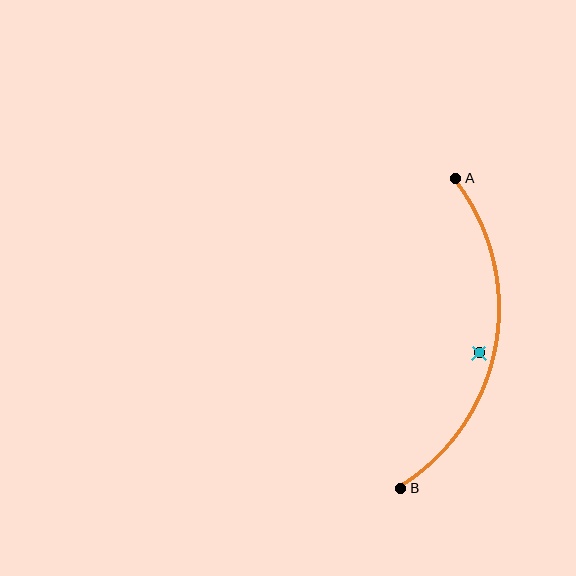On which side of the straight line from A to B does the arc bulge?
The arc bulges to the right of the straight line connecting A and B.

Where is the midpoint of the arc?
The arc midpoint is the point on the curve farthest from the straight line joining A and B. It sits to the right of that line.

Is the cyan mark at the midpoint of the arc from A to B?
No — the cyan mark does not lie on the arc at all. It sits slightly inside the curve.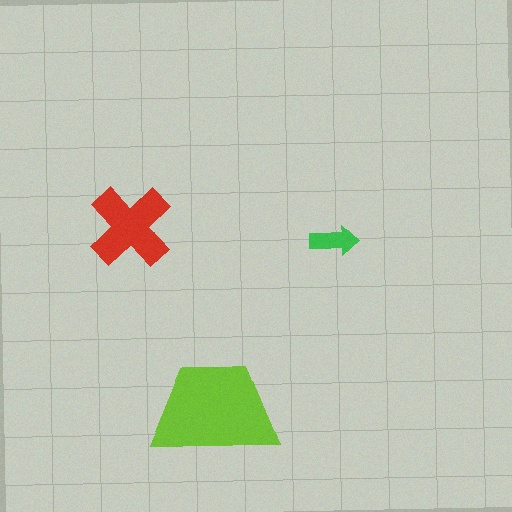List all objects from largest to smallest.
The lime trapezoid, the red cross, the green arrow.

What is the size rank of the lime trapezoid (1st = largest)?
1st.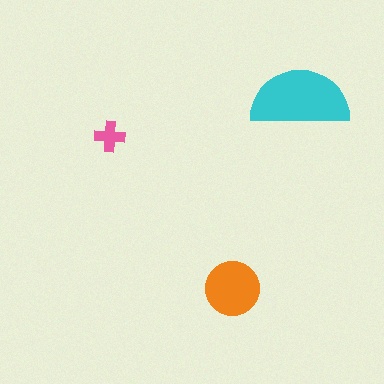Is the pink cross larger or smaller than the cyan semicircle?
Smaller.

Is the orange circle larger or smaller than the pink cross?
Larger.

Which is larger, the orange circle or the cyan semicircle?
The cyan semicircle.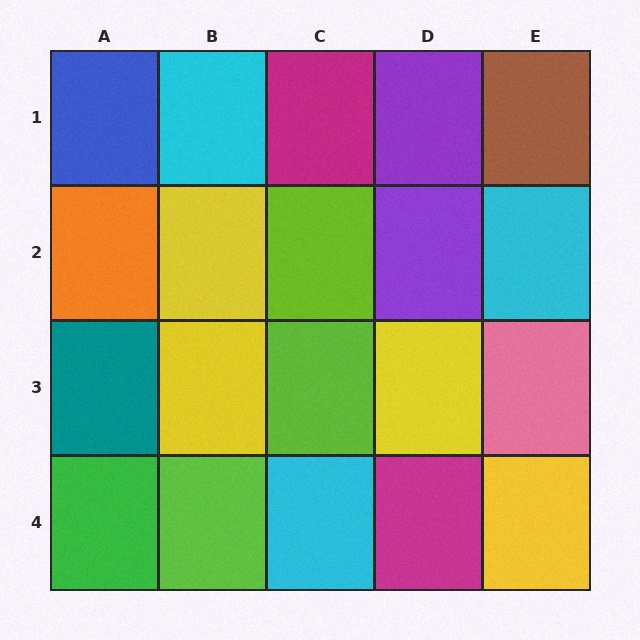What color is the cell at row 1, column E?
Brown.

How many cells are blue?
1 cell is blue.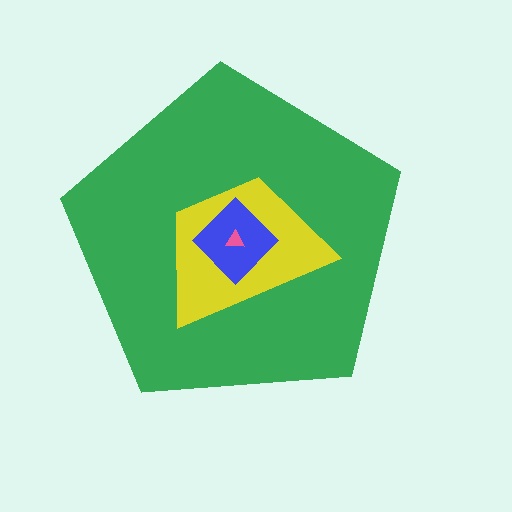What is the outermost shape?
The green pentagon.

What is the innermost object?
The pink triangle.